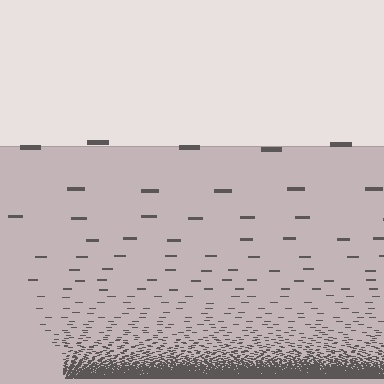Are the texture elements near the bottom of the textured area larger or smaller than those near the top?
Smaller. The gradient is inverted — elements near the bottom are smaller and denser.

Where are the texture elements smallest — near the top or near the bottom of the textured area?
Near the bottom.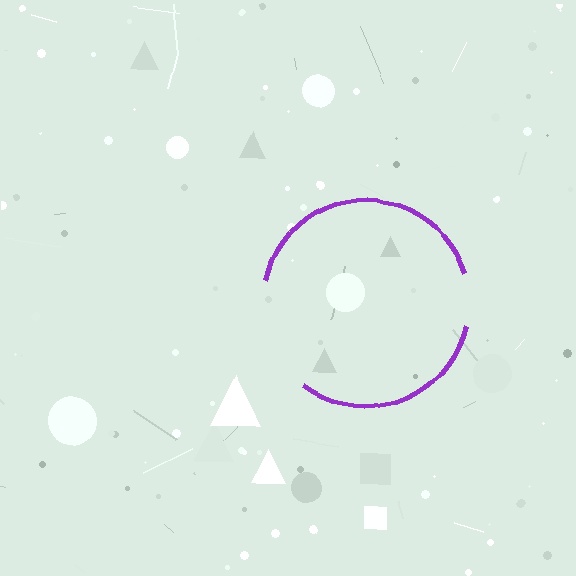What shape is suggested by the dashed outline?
The dashed outline suggests a circle.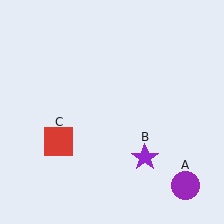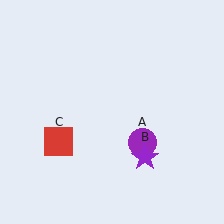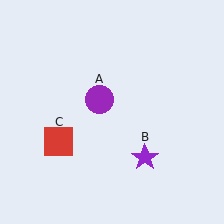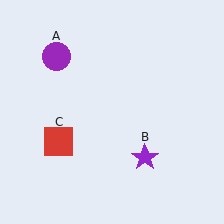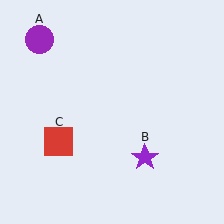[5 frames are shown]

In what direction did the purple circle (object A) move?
The purple circle (object A) moved up and to the left.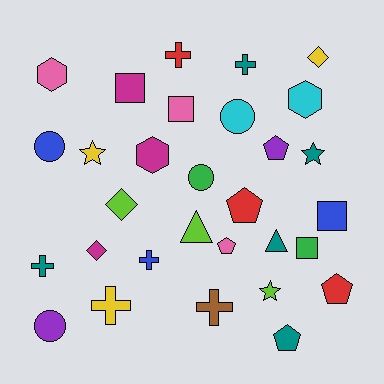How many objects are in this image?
There are 30 objects.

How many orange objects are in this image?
There are no orange objects.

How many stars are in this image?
There are 3 stars.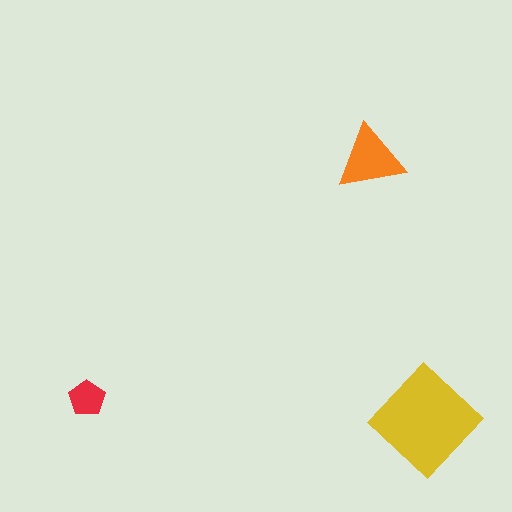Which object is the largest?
The yellow diamond.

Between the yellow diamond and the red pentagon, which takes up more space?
The yellow diamond.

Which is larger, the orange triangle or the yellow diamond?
The yellow diamond.